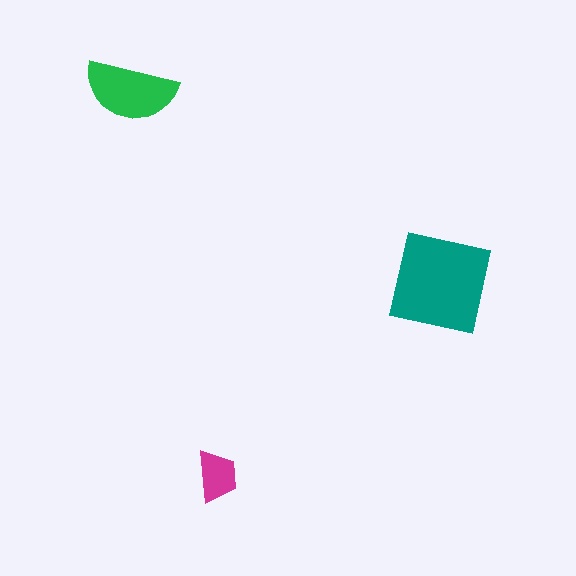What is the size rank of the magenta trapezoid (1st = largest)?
3rd.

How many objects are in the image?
There are 3 objects in the image.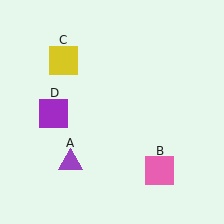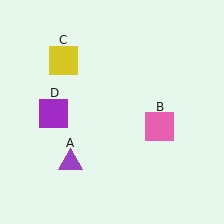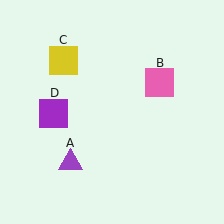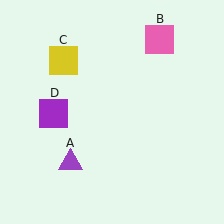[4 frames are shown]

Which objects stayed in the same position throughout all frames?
Purple triangle (object A) and yellow square (object C) and purple square (object D) remained stationary.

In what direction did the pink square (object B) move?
The pink square (object B) moved up.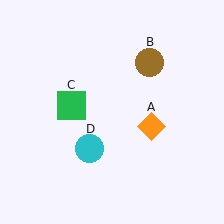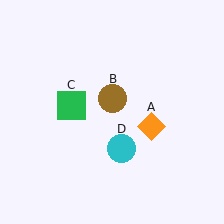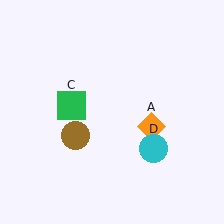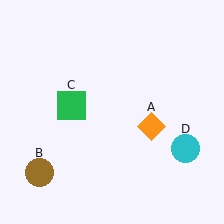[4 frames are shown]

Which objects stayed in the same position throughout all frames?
Orange diamond (object A) and green square (object C) remained stationary.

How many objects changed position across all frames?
2 objects changed position: brown circle (object B), cyan circle (object D).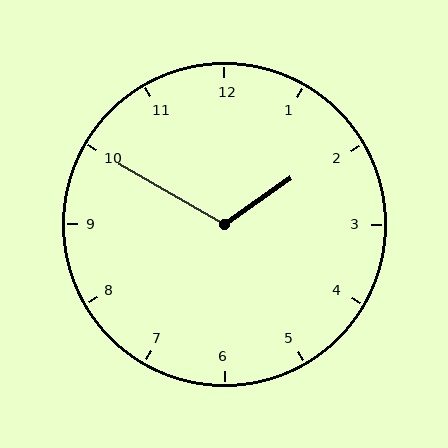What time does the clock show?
1:50.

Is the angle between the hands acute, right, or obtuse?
It is obtuse.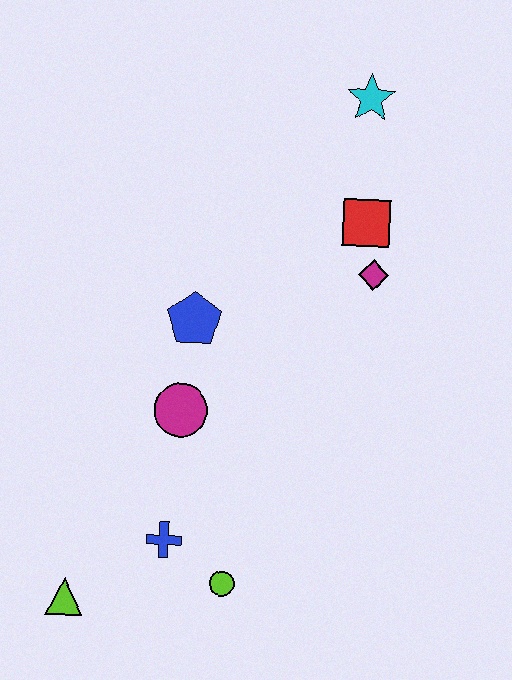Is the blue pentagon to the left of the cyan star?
Yes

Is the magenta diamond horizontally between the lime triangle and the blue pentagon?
No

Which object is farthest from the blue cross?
The cyan star is farthest from the blue cross.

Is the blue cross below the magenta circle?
Yes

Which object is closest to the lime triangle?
The blue cross is closest to the lime triangle.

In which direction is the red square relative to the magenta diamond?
The red square is above the magenta diamond.